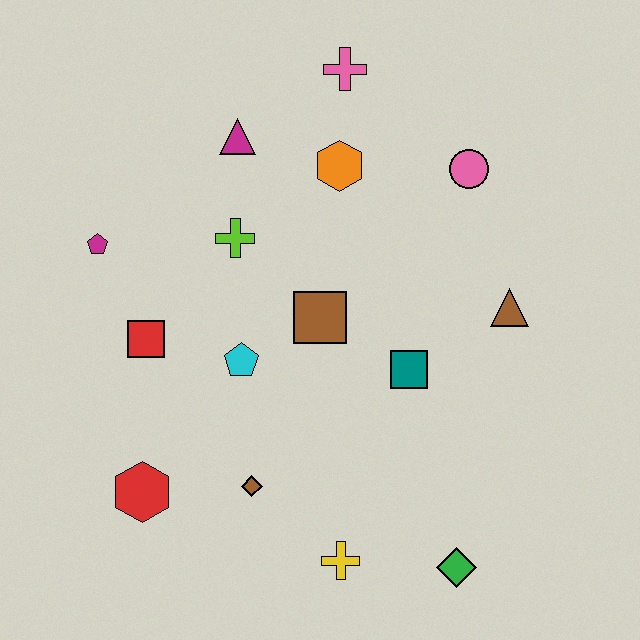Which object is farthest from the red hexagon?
The pink cross is farthest from the red hexagon.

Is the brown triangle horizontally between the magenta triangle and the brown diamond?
No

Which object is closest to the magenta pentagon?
The red square is closest to the magenta pentagon.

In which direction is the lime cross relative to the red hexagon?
The lime cross is above the red hexagon.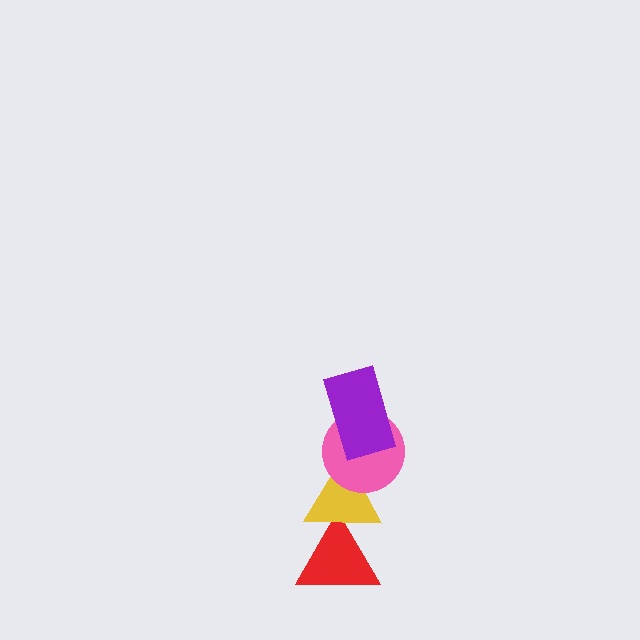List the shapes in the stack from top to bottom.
From top to bottom: the purple rectangle, the pink circle, the yellow triangle, the red triangle.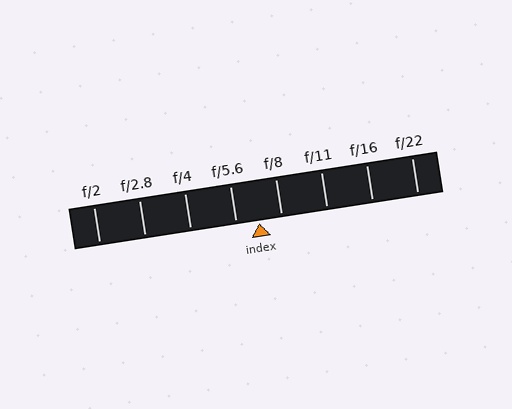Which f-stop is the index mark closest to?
The index mark is closest to f/8.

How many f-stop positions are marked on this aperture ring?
There are 8 f-stop positions marked.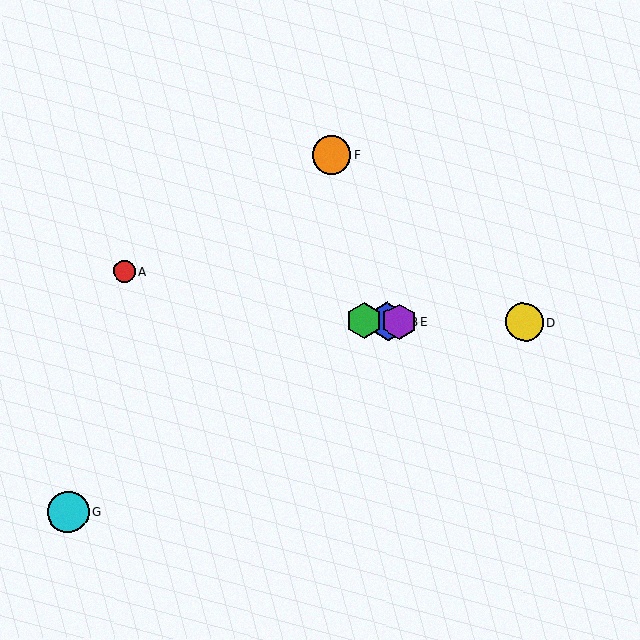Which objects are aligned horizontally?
Objects B, C, D, E are aligned horizontally.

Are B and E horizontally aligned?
Yes, both are at y≈321.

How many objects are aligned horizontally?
4 objects (B, C, D, E) are aligned horizontally.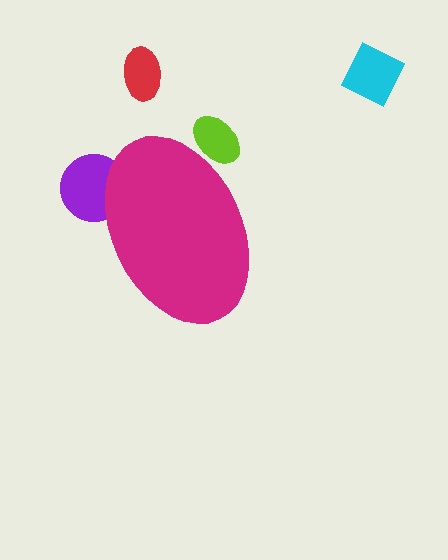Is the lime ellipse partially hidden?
Yes, the lime ellipse is partially hidden behind the magenta ellipse.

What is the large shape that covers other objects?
A magenta ellipse.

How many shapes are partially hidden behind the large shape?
2 shapes are partially hidden.